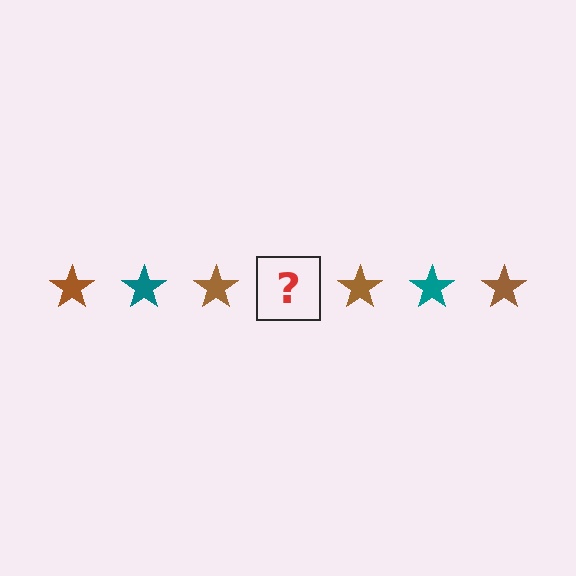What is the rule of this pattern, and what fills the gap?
The rule is that the pattern cycles through brown, teal stars. The gap should be filled with a teal star.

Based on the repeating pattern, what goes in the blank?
The blank should be a teal star.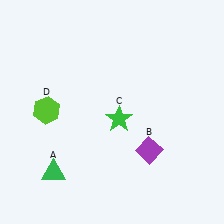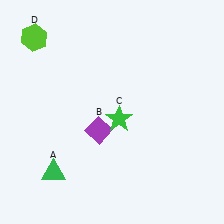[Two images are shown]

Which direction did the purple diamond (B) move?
The purple diamond (B) moved left.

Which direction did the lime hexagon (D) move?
The lime hexagon (D) moved up.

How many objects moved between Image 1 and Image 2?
2 objects moved between the two images.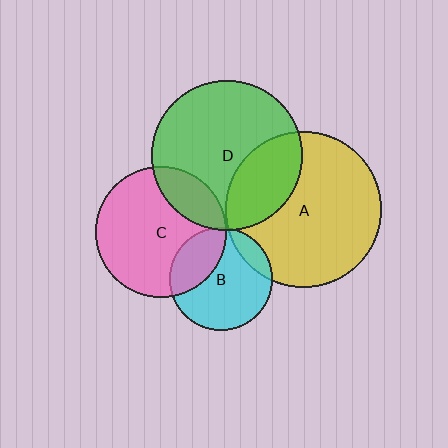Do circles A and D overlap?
Yes.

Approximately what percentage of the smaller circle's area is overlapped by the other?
Approximately 30%.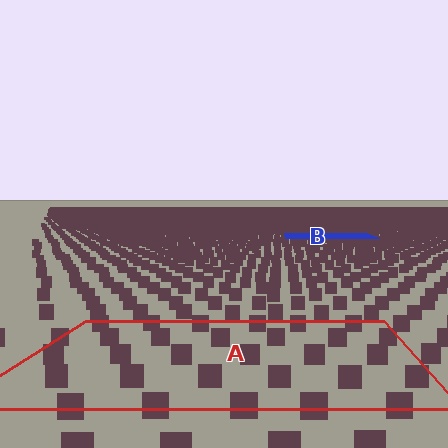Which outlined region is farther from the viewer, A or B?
Region B is farther from the viewer — the texture elements inside it appear smaller and more densely packed.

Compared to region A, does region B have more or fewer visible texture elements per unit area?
Region B has more texture elements per unit area — they are packed more densely because it is farther away.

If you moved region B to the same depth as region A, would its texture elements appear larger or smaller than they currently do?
They would appear larger. At a closer depth, the same texture elements are projected at a bigger on-screen size.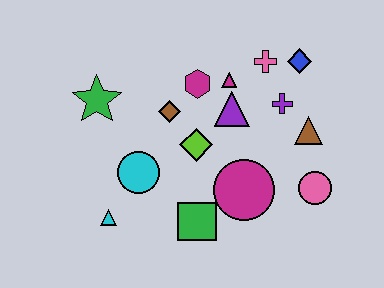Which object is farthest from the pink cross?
The cyan triangle is farthest from the pink cross.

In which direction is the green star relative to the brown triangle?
The green star is to the left of the brown triangle.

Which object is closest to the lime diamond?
The brown diamond is closest to the lime diamond.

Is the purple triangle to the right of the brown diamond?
Yes